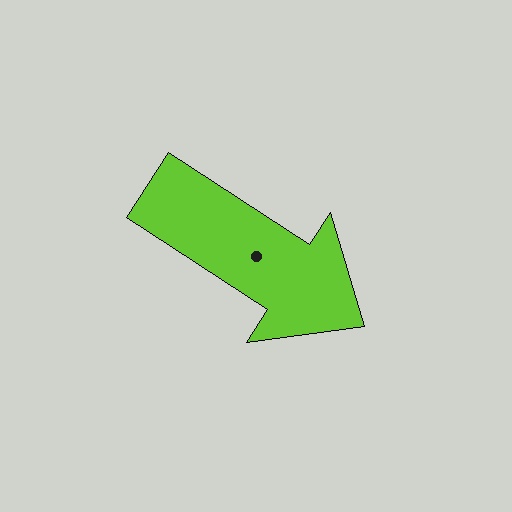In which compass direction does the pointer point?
Southeast.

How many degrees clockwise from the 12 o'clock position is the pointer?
Approximately 123 degrees.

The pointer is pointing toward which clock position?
Roughly 4 o'clock.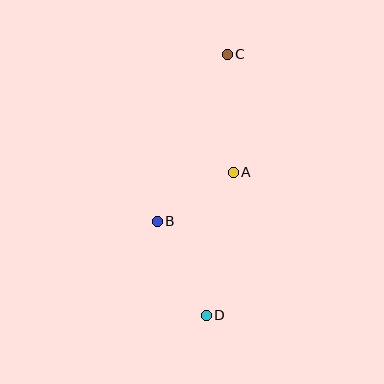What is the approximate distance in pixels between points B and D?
The distance between B and D is approximately 107 pixels.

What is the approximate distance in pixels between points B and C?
The distance between B and C is approximately 181 pixels.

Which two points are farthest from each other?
Points C and D are farthest from each other.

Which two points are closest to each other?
Points A and B are closest to each other.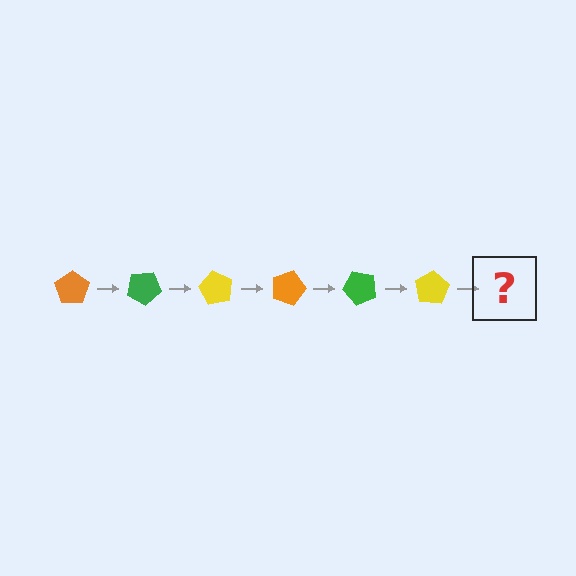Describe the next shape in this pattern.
It should be an orange pentagon, rotated 180 degrees from the start.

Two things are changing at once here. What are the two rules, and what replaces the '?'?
The two rules are that it rotates 30 degrees each step and the color cycles through orange, green, and yellow. The '?' should be an orange pentagon, rotated 180 degrees from the start.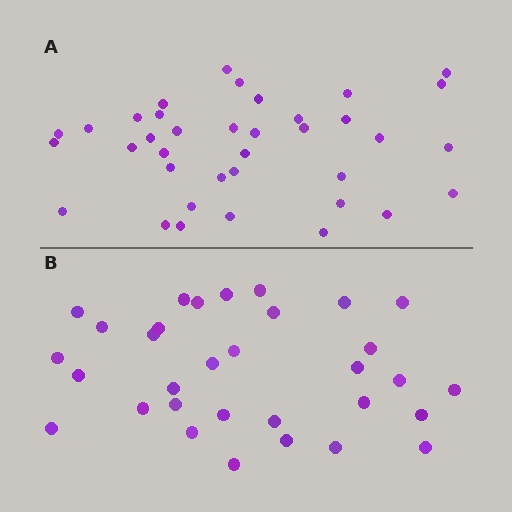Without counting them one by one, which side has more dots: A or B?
Region A (the top region) has more dots.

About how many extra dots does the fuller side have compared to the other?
Region A has about 5 more dots than region B.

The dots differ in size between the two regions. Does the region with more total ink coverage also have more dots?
No. Region B has more total ink coverage because its dots are larger, but region A actually contains more individual dots. Total area can be misleading — the number of items is what matters here.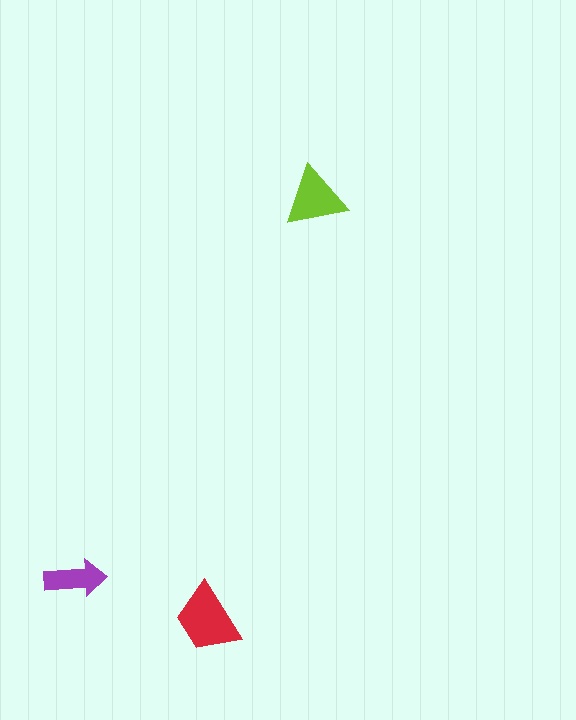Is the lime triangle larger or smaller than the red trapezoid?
Smaller.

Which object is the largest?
The red trapezoid.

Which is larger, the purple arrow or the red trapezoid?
The red trapezoid.